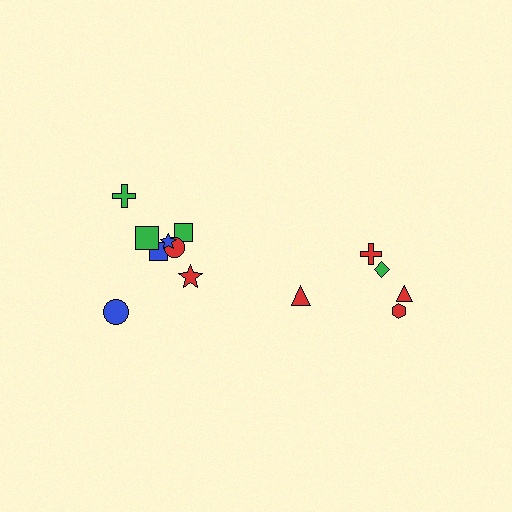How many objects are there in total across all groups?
There are 13 objects.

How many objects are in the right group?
There are 5 objects.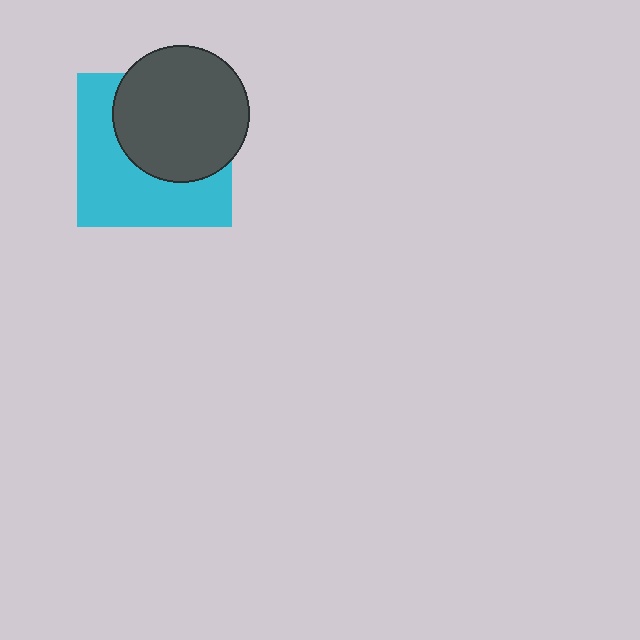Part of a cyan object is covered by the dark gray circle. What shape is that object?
It is a square.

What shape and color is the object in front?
The object in front is a dark gray circle.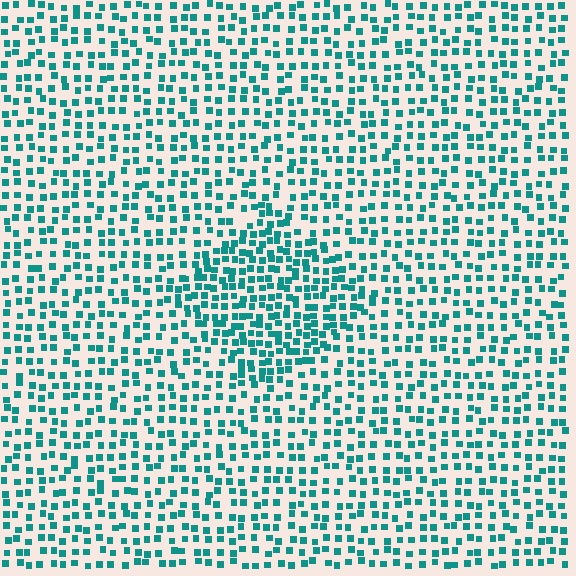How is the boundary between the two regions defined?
The boundary is defined by a change in element density (approximately 1.7x ratio). All elements are the same color, size, and shape.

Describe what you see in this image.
The image contains small teal elements arranged at two different densities. A diamond-shaped region is visible where the elements are more densely packed than the surrounding area.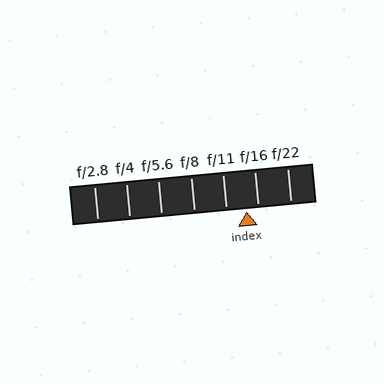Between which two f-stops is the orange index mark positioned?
The index mark is between f/11 and f/16.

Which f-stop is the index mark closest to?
The index mark is closest to f/16.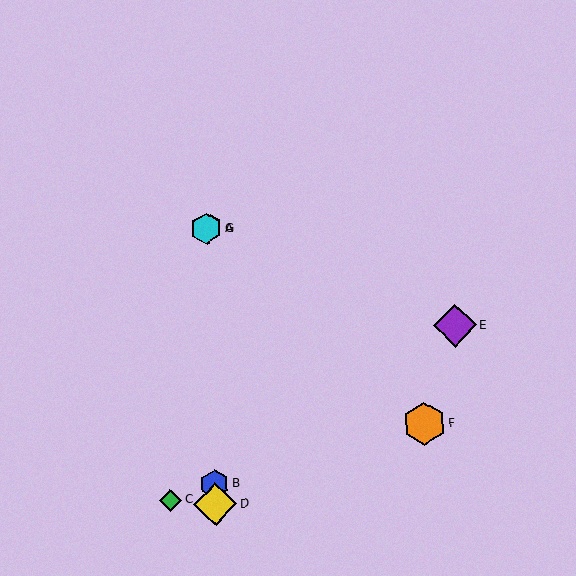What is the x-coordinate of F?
Object F is at x≈424.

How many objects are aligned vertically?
4 objects (A, B, D, G) are aligned vertically.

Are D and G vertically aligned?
Yes, both are at x≈215.